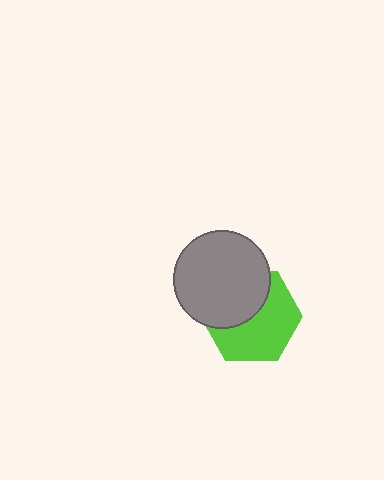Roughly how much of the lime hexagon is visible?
About half of it is visible (roughly 58%).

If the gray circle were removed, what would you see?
You would see the complete lime hexagon.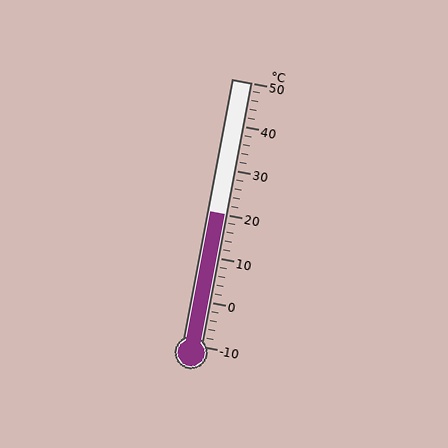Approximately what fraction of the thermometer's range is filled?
The thermometer is filled to approximately 50% of its range.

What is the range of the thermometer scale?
The thermometer scale ranges from -10°C to 50°C.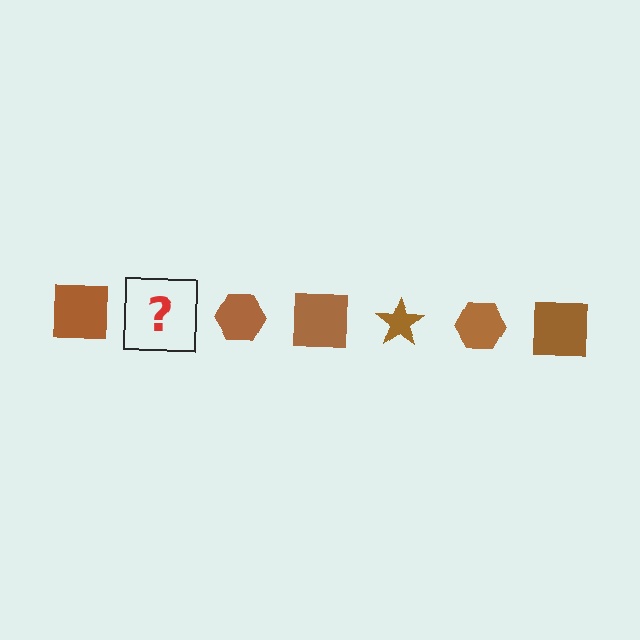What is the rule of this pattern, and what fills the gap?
The rule is that the pattern cycles through square, star, hexagon shapes in brown. The gap should be filled with a brown star.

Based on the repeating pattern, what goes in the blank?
The blank should be a brown star.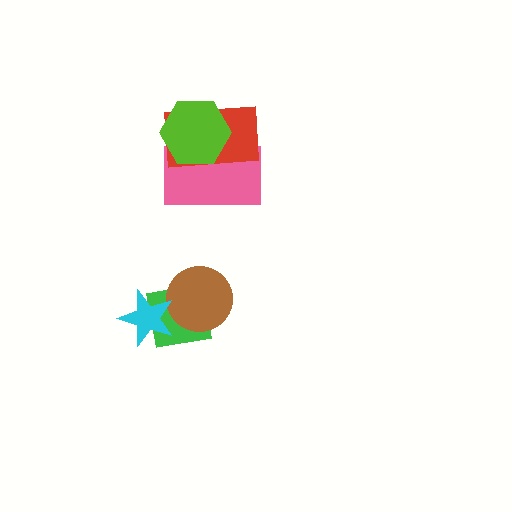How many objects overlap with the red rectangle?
2 objects overlap with the red rectangle.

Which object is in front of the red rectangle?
The lime hexagon is in front of the red rectangle.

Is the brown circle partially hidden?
Yes, it is partially covered by another shape.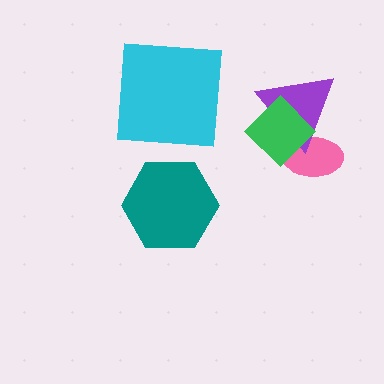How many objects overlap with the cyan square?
0 objects overlap with the cyan square.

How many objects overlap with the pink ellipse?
2 objects overlap with the pink ellipse.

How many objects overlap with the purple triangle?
2 objects overlap with the purple triangle.